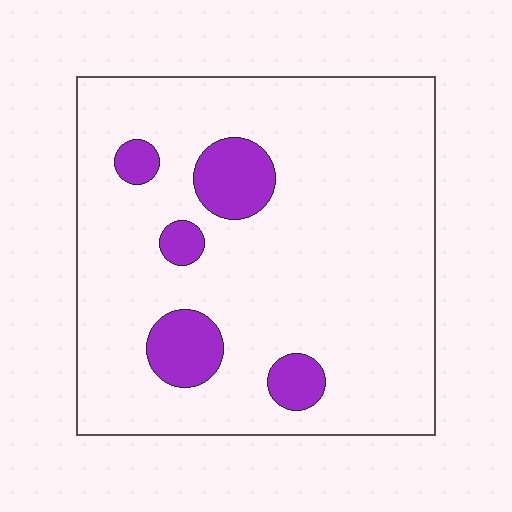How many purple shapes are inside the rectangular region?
5.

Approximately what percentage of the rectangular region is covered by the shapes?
Approximately 15%.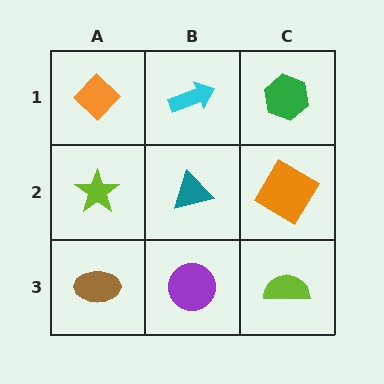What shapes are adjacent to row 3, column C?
An orange diamond (row 2, column C), a purple circle (row 3, column B).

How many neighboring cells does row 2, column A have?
3.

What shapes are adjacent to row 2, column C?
A green hexagon (row 1, column C), a lime semicircle (row 3, column C), a teal triangle (row 2, column B).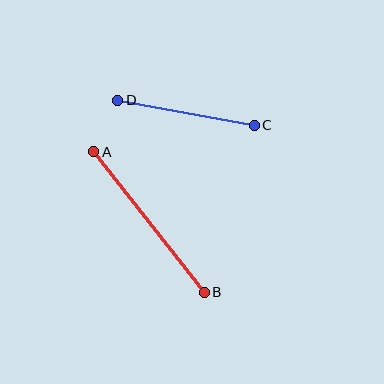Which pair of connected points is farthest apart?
Points A and B are farthest apart.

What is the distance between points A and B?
The distance is approximately 179 pixels.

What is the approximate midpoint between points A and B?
The midpoint is at approximately (149, 222) pixels.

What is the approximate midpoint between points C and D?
The midpoint is at approximately (186, 113) pixels.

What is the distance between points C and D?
The distance is approximately 139 pixels.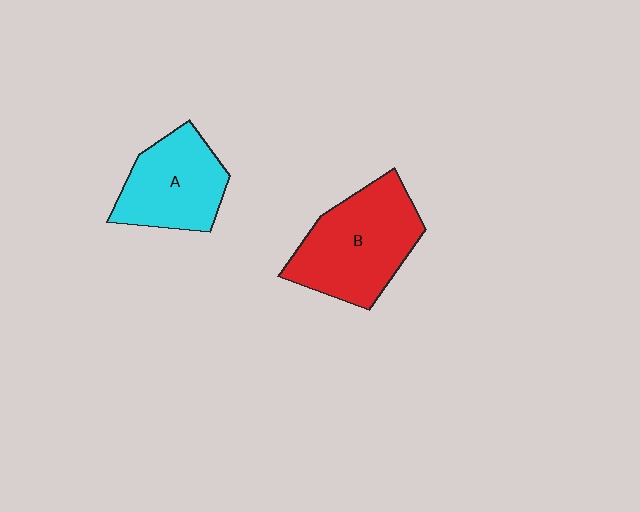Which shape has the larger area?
Shape B (red).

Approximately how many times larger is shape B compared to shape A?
Approximately 1.3 times.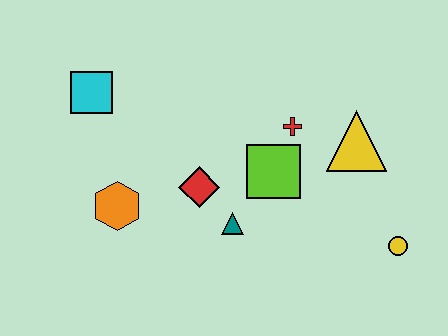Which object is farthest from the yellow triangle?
The cyan square is farthest from the yellow triangle.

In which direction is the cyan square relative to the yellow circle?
The cyan square is to the left of the yellow circle.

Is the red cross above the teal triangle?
Yes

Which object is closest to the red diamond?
The teal triangle is closest to the red diamond.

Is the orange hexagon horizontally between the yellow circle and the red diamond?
No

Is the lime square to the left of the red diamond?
No